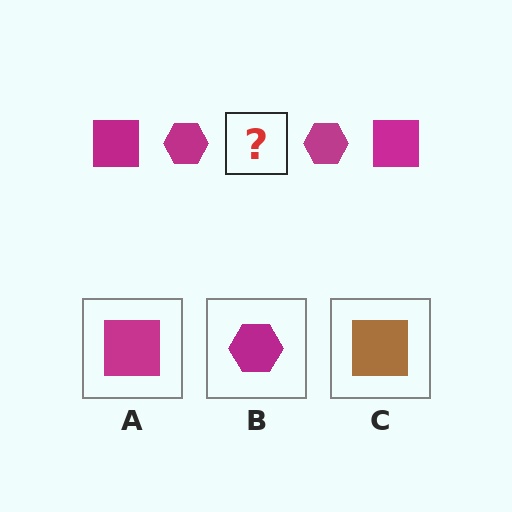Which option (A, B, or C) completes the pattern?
A.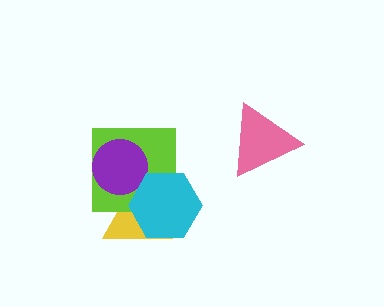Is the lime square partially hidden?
Yes, it is partially covered by another shape.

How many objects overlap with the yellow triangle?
3 objects overlap with the yellow triangle.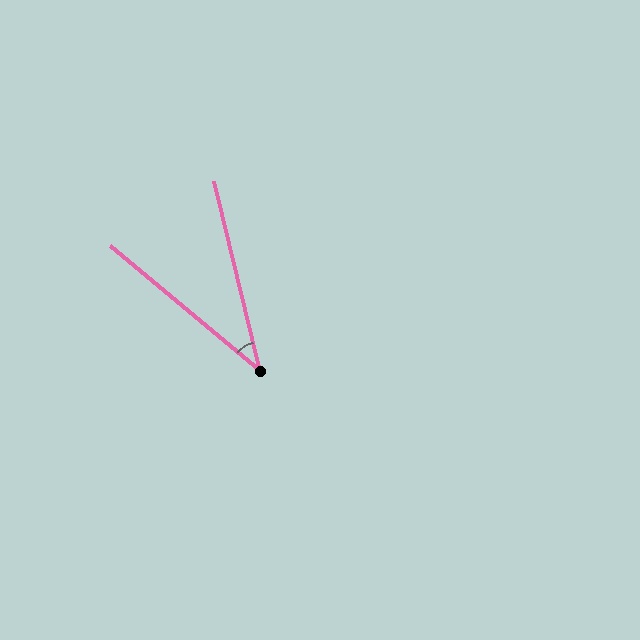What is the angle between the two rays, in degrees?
Approximately 37 degrees.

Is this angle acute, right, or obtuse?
It is acute.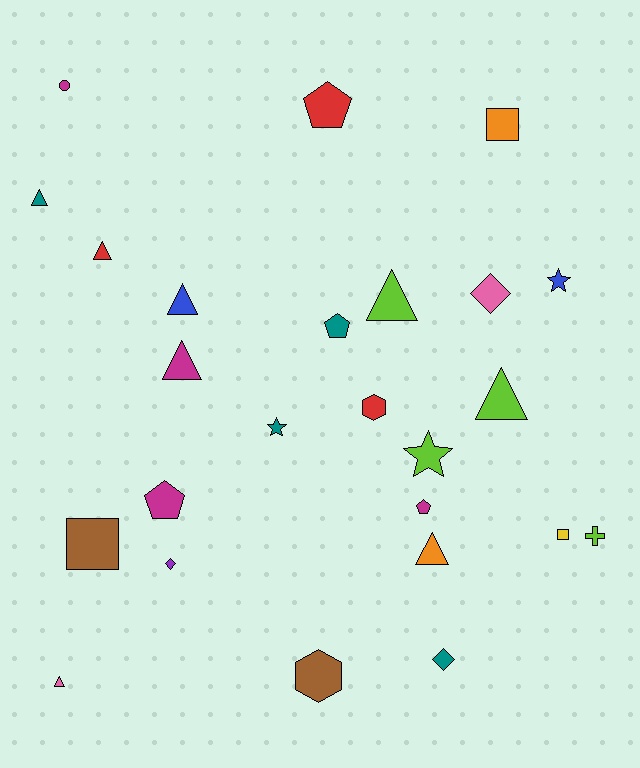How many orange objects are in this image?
There are 2 orange objects.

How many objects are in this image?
There are 25 objects.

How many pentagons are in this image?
There are 4 pentagons.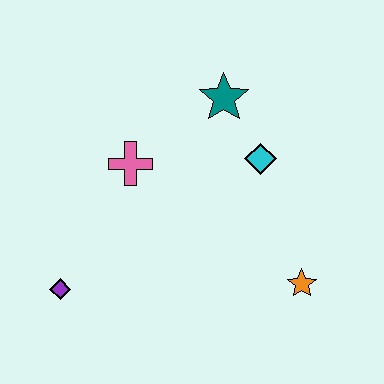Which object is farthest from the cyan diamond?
The purple diamond is farthest from the cyan diamond.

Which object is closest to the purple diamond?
The pink cross is closest to the purple diamond.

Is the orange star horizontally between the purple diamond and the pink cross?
No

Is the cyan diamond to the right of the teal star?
Yes